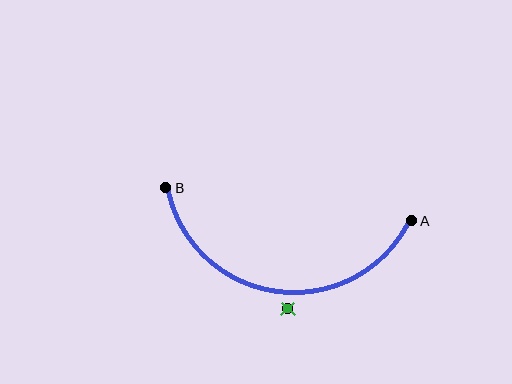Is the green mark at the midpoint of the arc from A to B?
No — the green mark does not lie on the arc at all. It sits slightly outside the curve.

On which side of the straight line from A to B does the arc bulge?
The arc bulges below the straight line connecting A and B.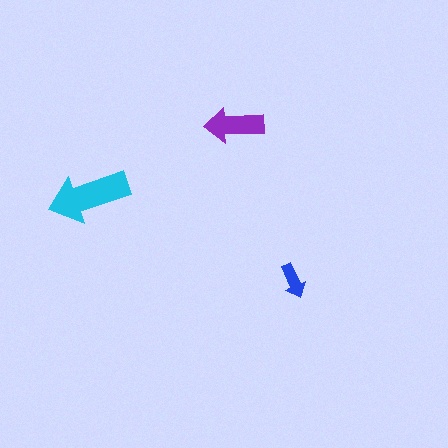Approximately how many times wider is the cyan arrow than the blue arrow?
About 2.5 times wider.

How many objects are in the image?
There are 3 objects in the image.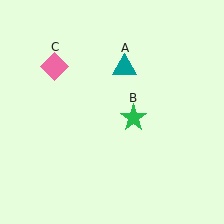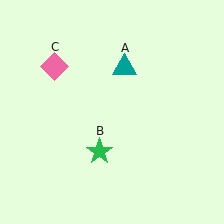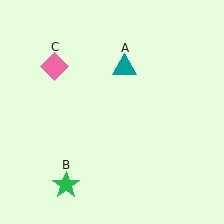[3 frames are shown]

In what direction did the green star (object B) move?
The green star (object B) moved down and to the left.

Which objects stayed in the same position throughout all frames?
Teal triangle (object A) and pink diamond (object C) remained stationary.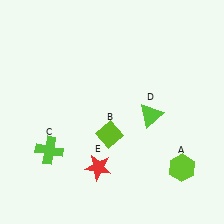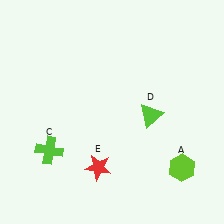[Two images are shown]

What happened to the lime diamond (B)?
The lime diamond (B) was removed in Image 2. It was in the bottom-left area of Image 1.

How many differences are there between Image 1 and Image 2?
There is 1 difference between the two images.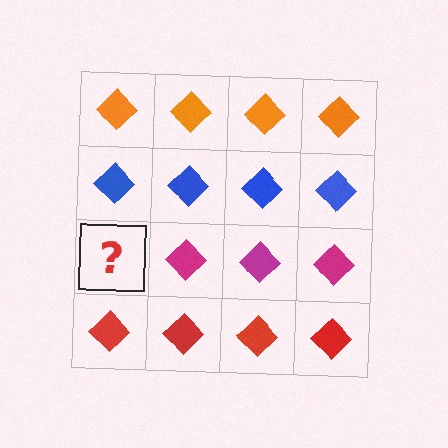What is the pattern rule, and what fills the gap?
The rule is that each row has a consistent color. The gap should be filled with a magenta diamond.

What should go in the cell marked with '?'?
The missing cell should contain a magenta diamond.